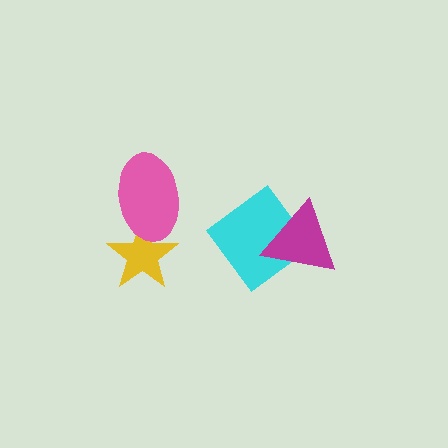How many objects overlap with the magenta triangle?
1 object overlaps with the magenta triangle.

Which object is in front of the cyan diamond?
The magenta triangle is in front of the cyan diamond.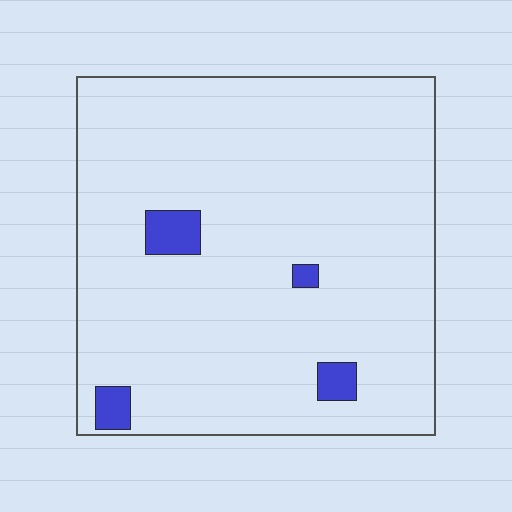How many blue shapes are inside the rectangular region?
4.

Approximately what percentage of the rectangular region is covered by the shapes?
Approximately 5%.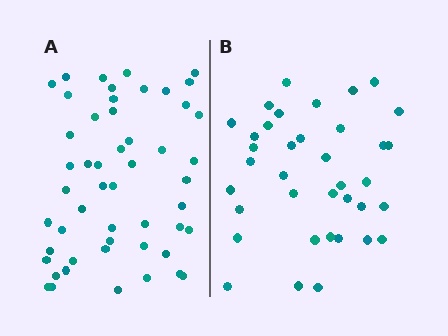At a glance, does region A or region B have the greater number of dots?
Region A (the left region) has more dots.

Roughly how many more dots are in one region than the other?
Region A has approximately 15 more dots than region B.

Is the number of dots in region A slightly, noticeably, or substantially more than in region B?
Region A has noticeably more, but not dramatically so. The ratio is roughly 1.4 to 1.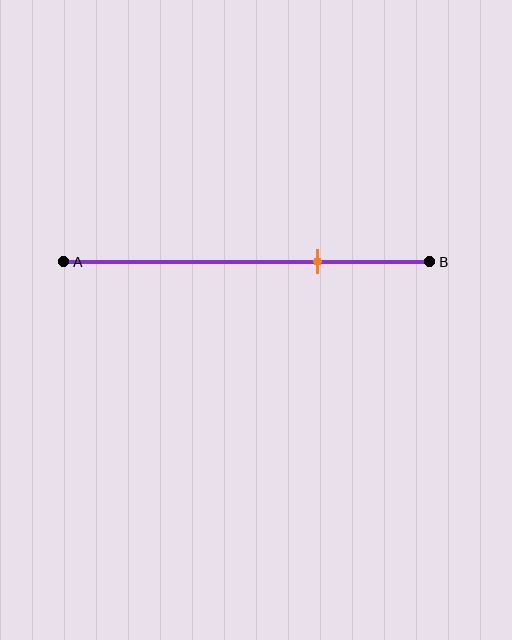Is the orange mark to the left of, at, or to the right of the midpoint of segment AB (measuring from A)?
The orange mark is to the right of the midpoint of segment AB.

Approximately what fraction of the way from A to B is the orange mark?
The orange mark is approximately 70% of the way from A to B.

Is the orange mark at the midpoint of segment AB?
No, the mark is at about 70% from A, not at the 50% midpoint.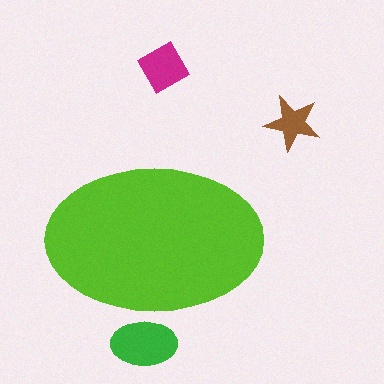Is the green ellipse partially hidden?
Yes, the green ellipse is partially hidden behind the lime ellipse.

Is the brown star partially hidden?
No, the brown star is fully visible.